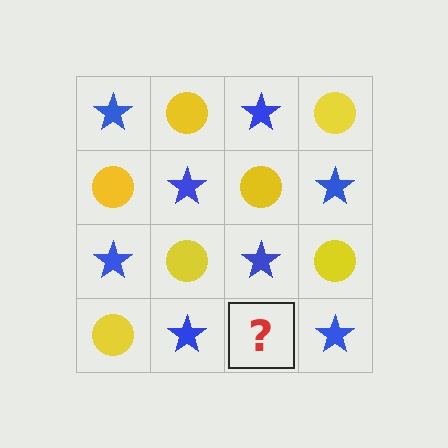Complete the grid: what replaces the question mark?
The question mark should be replaced with a yellow circle.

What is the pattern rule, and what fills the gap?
The rule is that it alternates blue star and yellow circle in a checkerboard pattern. The gap should be filled with a yellow circle.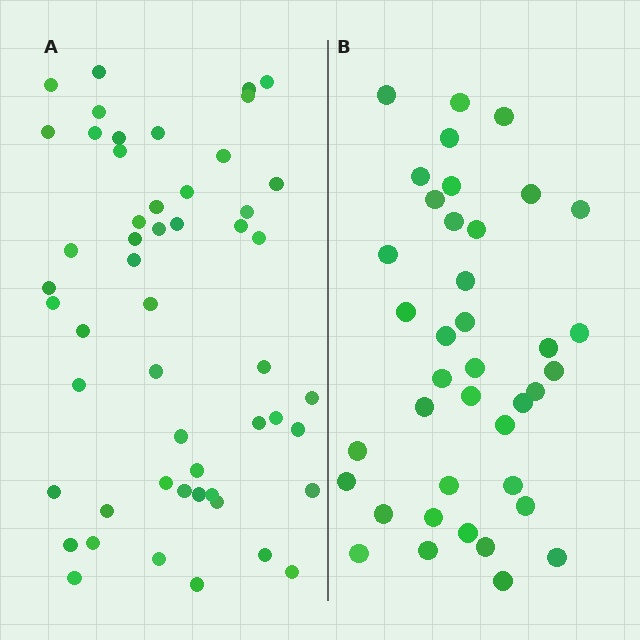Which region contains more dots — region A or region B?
Region A (the left region) has more dots.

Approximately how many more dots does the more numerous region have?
Region A has approximately 15 more dots than region B.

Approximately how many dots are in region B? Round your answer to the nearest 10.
About 40 dots. (The exact count is 39, which rounds to 40.)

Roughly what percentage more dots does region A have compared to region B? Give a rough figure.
About 35% more.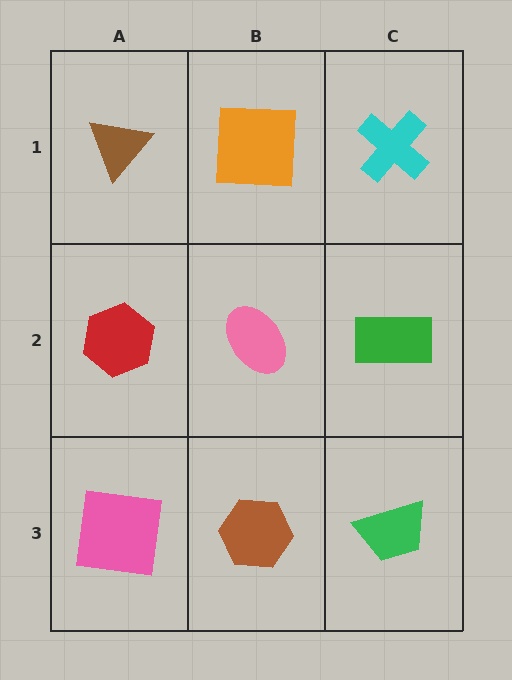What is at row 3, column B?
A brown hexagon.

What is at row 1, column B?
An orange square.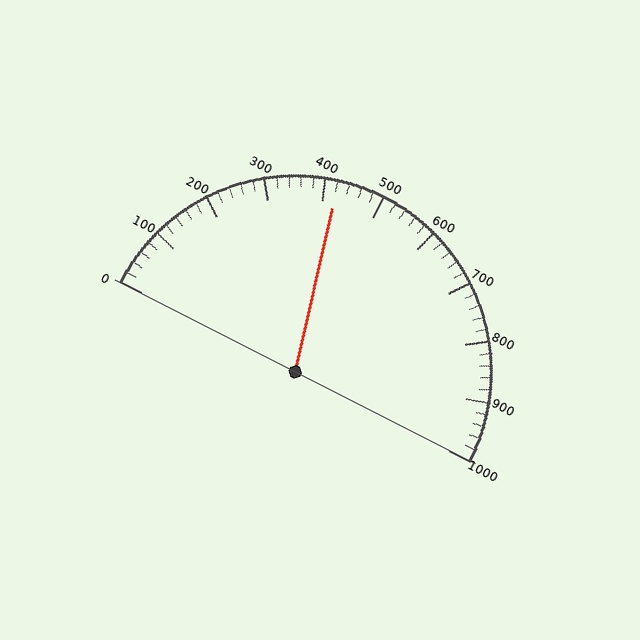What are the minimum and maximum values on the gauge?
The gauge ranges from 0 to 1000.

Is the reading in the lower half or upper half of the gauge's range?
The reading is in the lower half of the range (0 to 1000).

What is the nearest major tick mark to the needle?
The nearest major tick mark is 400.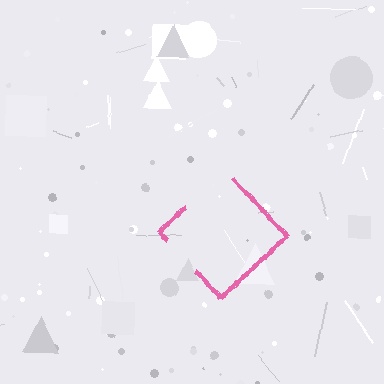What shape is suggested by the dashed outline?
The dashed outline suggests a diamond.